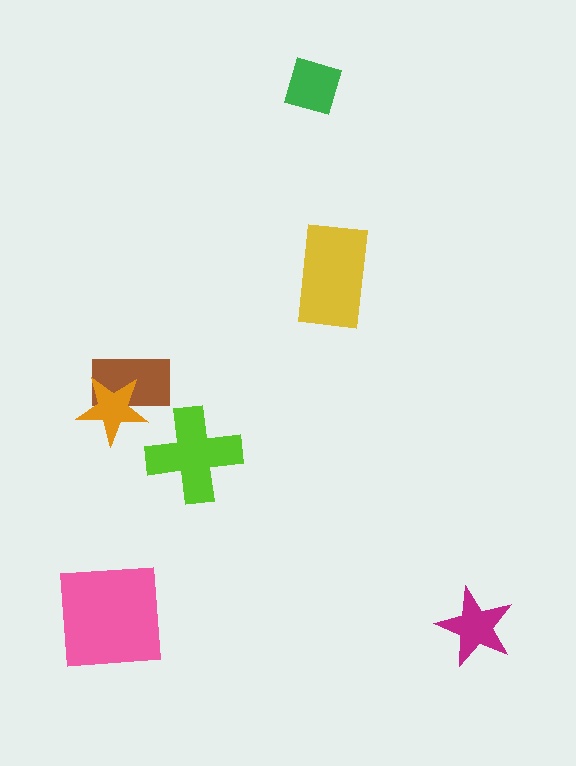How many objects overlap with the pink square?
0 objects overlap with the pink square.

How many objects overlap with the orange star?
1 object overlaps with the orange star.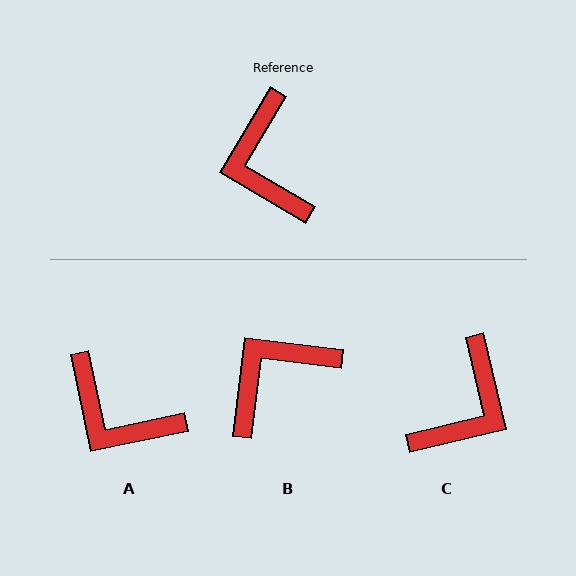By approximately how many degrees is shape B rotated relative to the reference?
Approximately 66 degrees clockwise.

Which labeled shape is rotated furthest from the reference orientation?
C, about 134 degrees away.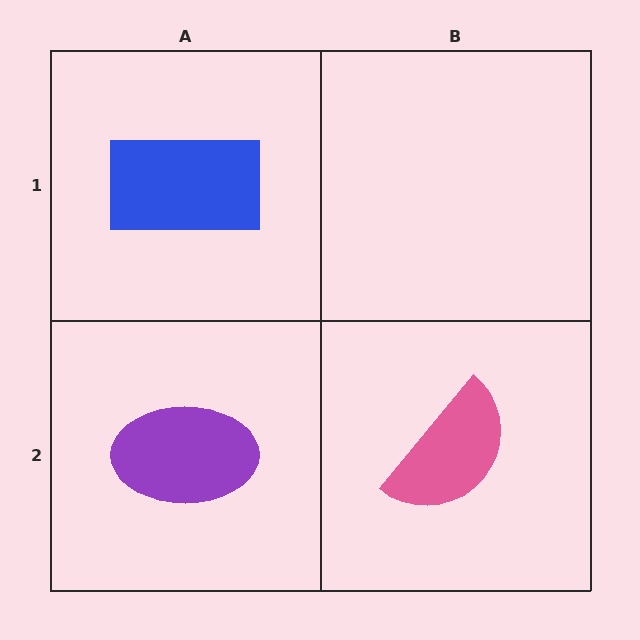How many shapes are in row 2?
2 shapes.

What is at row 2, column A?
A purple ellipse.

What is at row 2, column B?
A pink semicircle.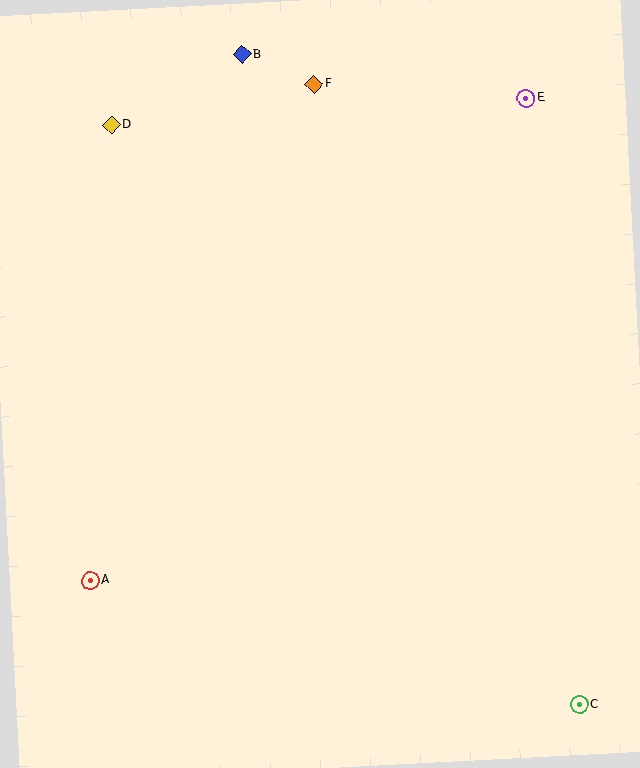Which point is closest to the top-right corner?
Point E is closest to the top-right corner.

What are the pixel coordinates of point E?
Point E is at (526, 98).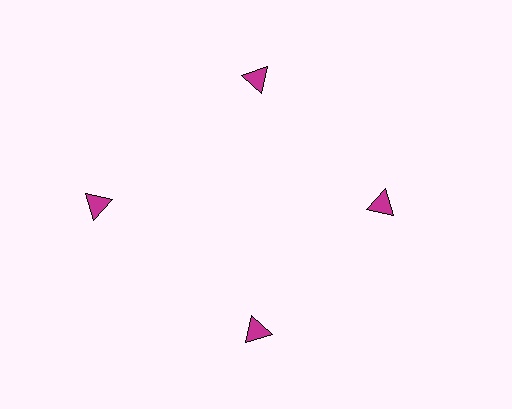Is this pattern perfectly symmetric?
No. The 4 magenta triangles are arranged in a ring, but one element near the 9 o'clock position is pushed outward from the center, breaking the 4-fold rotational symmetry.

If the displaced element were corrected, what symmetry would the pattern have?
It would have 4-fold rotational symmetry — the pattern would map onto itself every 90 degrees.